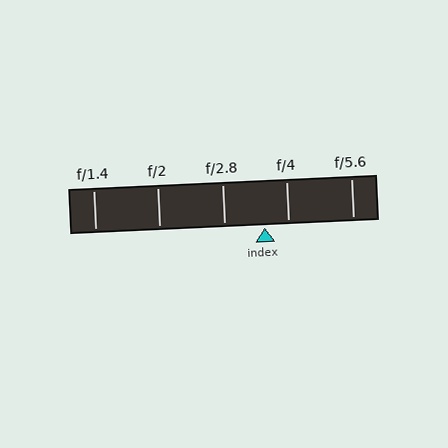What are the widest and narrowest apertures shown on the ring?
The widest aperture shown is f/1.4 and the narrowest is f/5.6.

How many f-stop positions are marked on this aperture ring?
There are 5 f-stop positions marked.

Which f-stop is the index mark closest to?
The index mark is closest to f/4.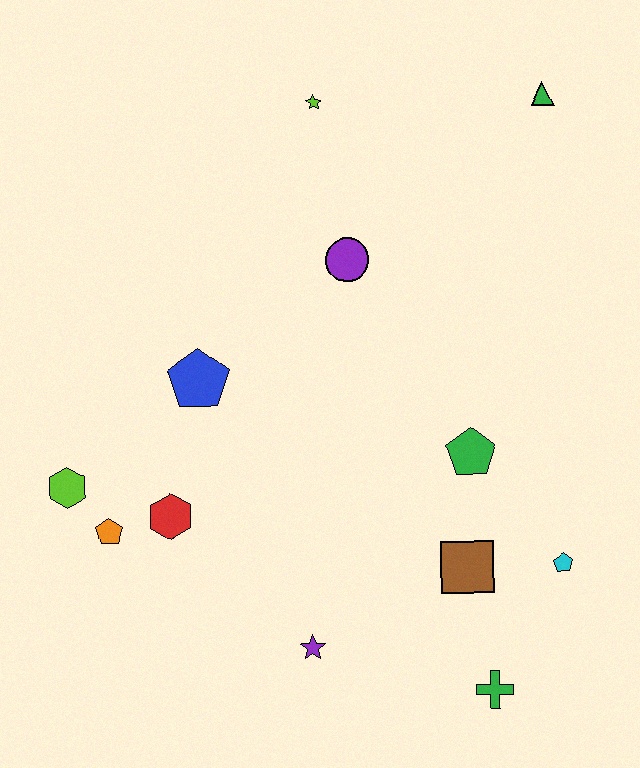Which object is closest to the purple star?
The brown square is closest to the purple star.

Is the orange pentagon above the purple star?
Yes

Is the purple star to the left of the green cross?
Yes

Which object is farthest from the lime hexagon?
The green triangle is farthest from the lime hexagon.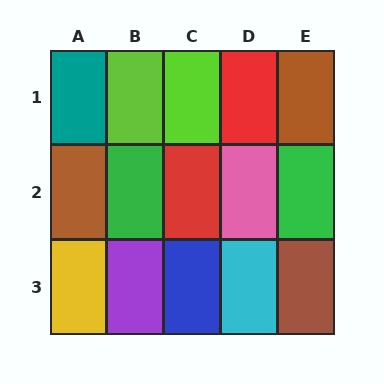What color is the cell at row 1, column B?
Lime.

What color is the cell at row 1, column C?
Lime.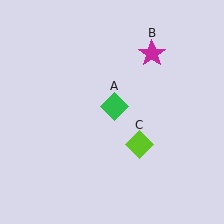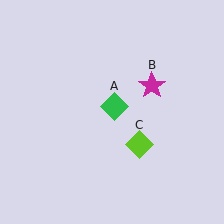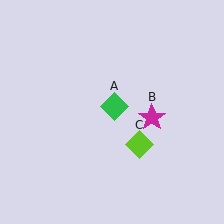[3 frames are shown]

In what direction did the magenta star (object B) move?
The magenta star (object B) moved down.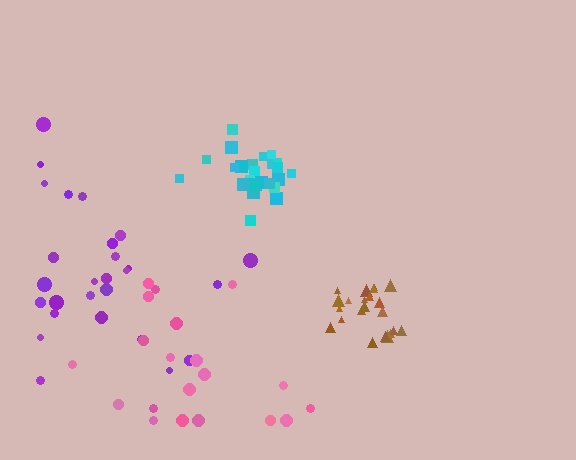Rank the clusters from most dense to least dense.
brown, cyan, pink, purple.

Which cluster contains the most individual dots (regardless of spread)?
Purple (27).